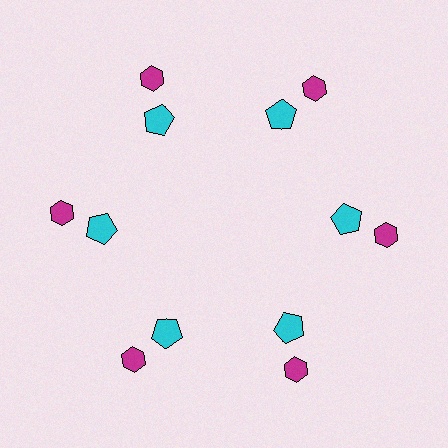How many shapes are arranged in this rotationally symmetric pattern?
There are 12 shapes, arranged in 6 groups of 2.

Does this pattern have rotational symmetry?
Yes, this pattern has 6-fold rotational symmetry. It looks the same after rotating 60 degrees around the center.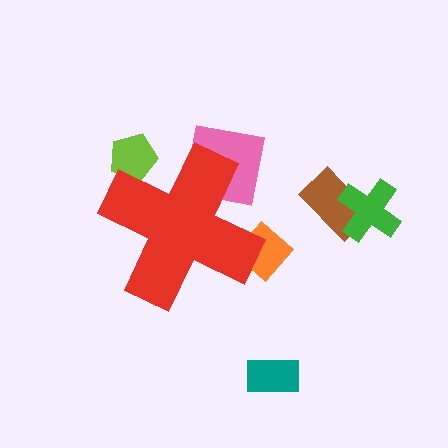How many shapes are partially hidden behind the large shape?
3 shapes are partially hidden.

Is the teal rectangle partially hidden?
No, the teal rectangle is fully visible.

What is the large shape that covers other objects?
A red cross.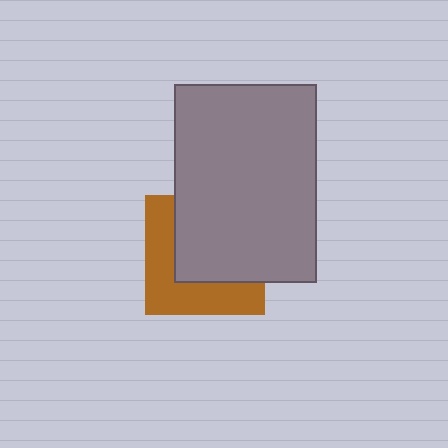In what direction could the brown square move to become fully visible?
The brown square could move toward the lower-left. That would shift it out from behind the gray rectangle entirely.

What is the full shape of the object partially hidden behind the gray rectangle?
The partially hidden object is a brown square.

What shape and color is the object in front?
The object in front is a gray rectangle.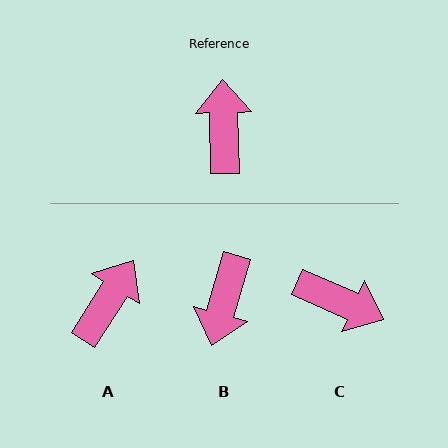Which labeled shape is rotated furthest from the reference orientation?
B, about 163 degrees away.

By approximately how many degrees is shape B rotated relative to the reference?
Approximately 163 degrees counter-clockwise.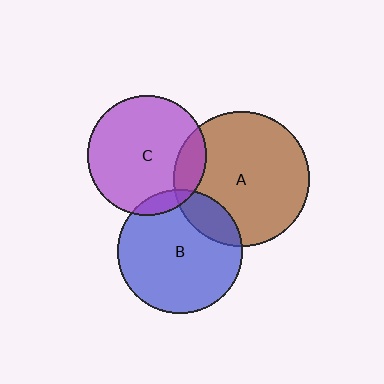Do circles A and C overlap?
Yes.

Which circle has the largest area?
Circle A (brown).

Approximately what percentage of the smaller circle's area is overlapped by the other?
Approximately 15%.